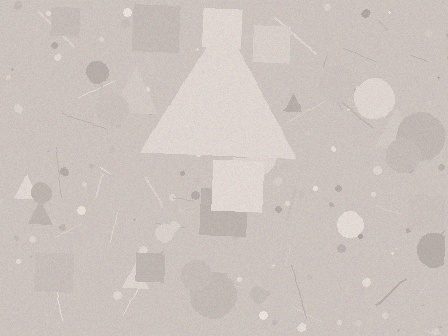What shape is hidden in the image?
A triangle is hidden in the image.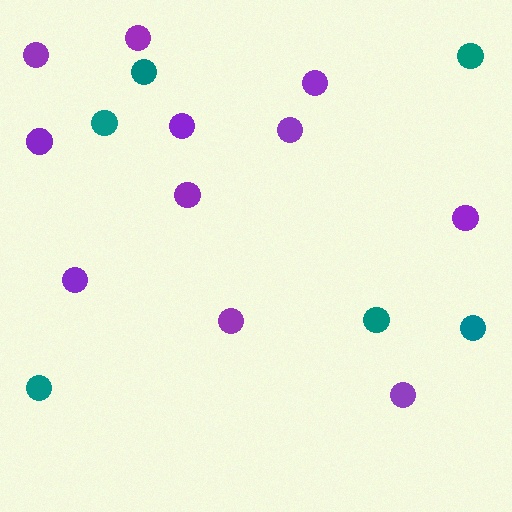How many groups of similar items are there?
There are 2 groups: one group of purple circles (11) and one group of teal circles (6).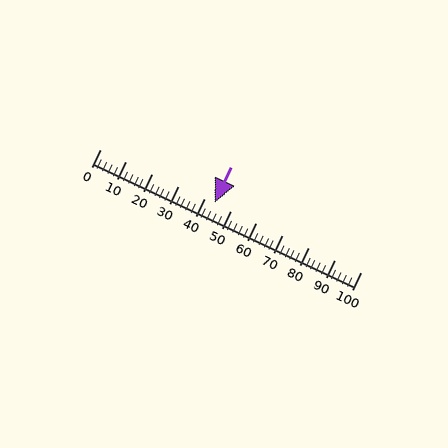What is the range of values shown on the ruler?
The ruler shows values from 0 to 100.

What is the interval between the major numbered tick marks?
The major tick marks are spaced 10 units apart.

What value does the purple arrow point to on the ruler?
The purple arrow points to approximately 44.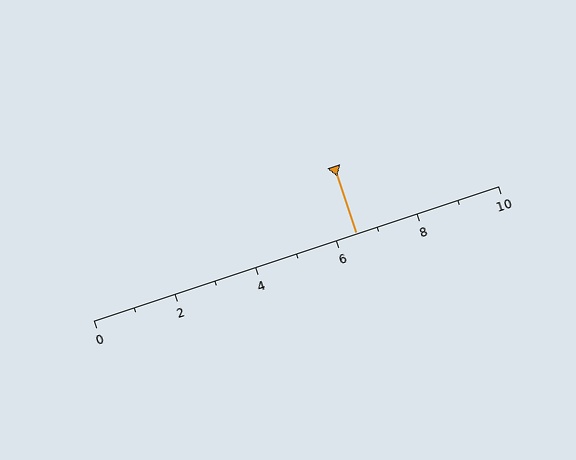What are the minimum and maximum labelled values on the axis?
The axis runs from 0 to 10.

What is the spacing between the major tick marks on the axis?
The major ticks are spaced 2 apart.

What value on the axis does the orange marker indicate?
The marker indicates approximately 6.5.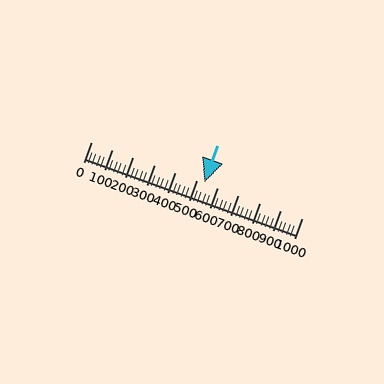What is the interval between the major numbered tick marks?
The major tick marks are spaced 100 units apart.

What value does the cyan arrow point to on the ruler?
The cyan arrow points to approximately 540.